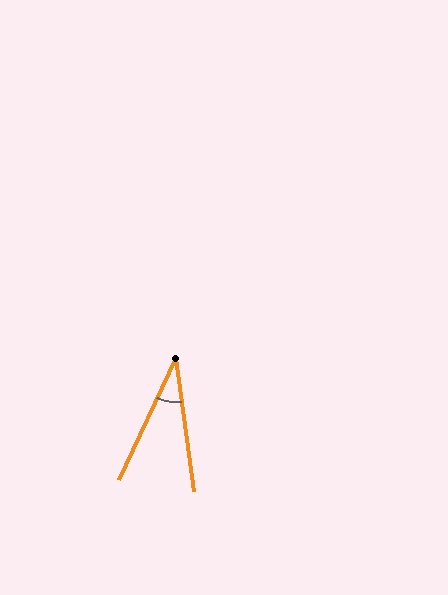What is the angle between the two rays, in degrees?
Approximately 33 degrees.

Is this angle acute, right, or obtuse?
It is acute.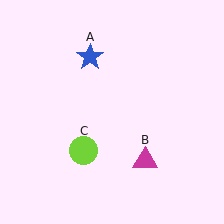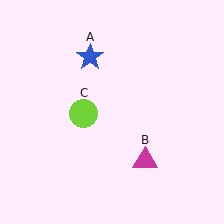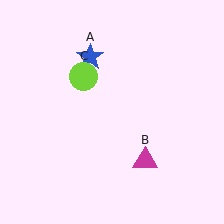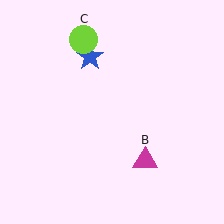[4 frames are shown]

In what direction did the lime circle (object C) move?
The lime circle (object C) moved up.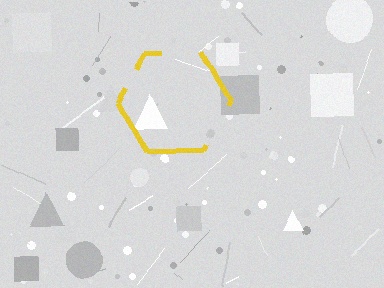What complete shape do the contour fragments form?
The contour fragments form a hexagon.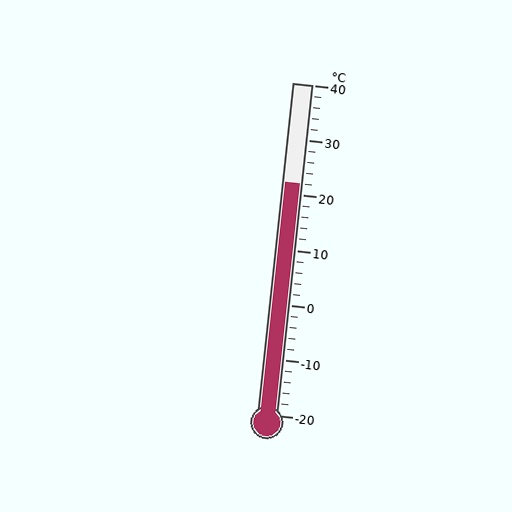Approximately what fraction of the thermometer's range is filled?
The thermometer is filled to approximately 70% of its range.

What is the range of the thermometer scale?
The thermometer scale ranges from -20°C to 40°C.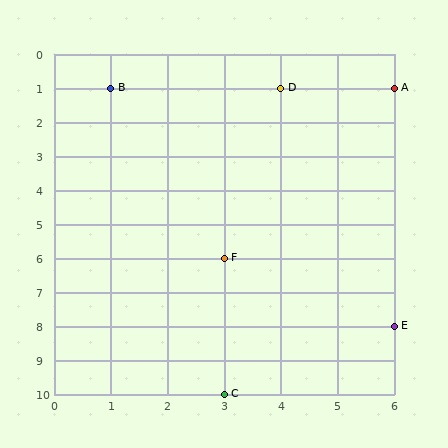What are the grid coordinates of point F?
Point F is at grid coordinates (3, 6).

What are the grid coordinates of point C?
Point C is at grid coordinates (3, 10).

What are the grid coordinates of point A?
Point A is at grid coordinates (6, 1).